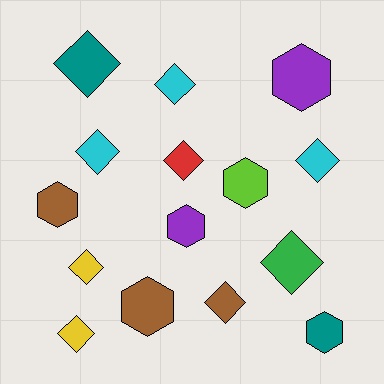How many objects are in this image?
There are 15 objects.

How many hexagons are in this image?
There are 6 hexagons.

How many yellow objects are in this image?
There are 2 yellow objects.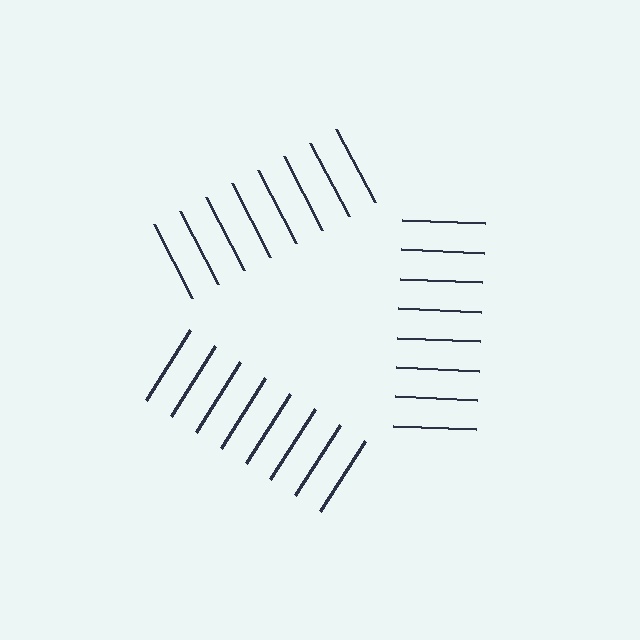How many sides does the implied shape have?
3 sides — the line-ends trace a triangle.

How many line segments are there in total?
24 — 8 along each of the 3 edges.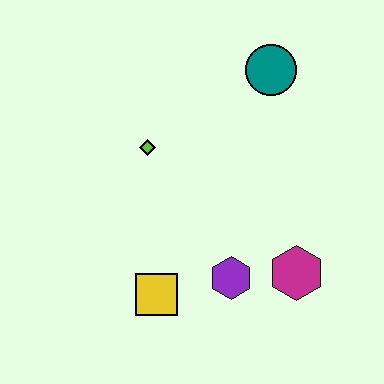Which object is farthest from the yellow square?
The teal circle is farthest from the yellow square.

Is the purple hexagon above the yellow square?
Yes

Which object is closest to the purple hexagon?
The magenta hexagon is closest to the purple hexagon.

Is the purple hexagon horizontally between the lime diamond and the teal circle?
Yes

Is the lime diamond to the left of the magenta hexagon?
Yes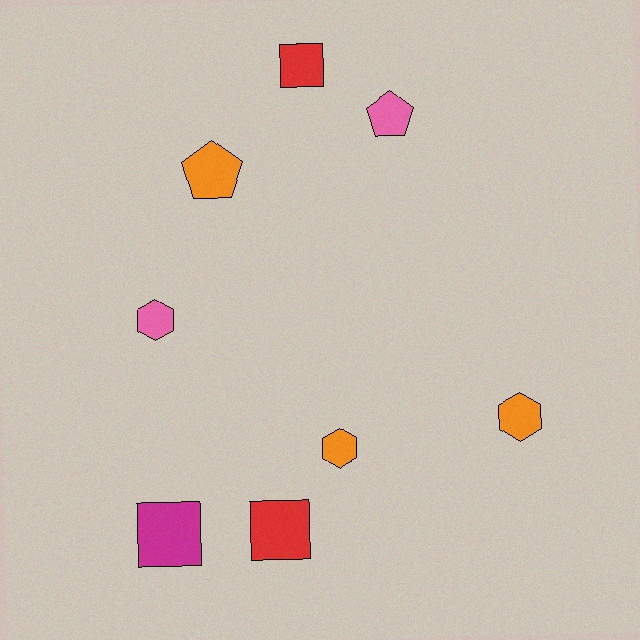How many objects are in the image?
There are 8 objects.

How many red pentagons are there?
There are no red pentagons.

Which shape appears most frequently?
Hexagon, with 3 objects.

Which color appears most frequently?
Orange, with 3 objects.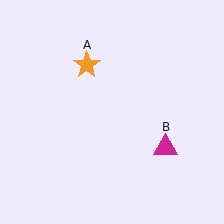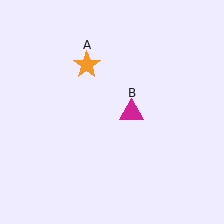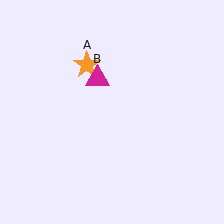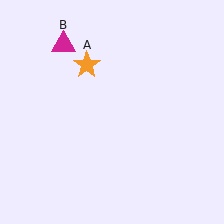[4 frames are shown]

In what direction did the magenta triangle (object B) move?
The magenta triangle (object B) moved up and to the left.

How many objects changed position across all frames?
1 object changed position: magenta triangle (object B).